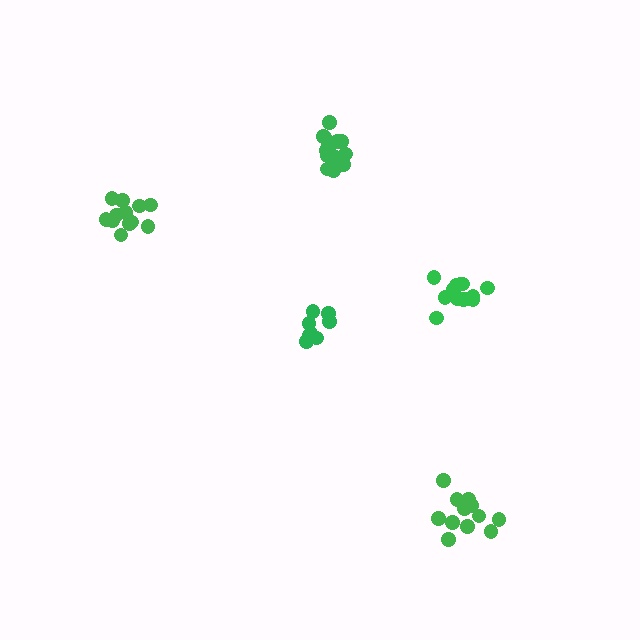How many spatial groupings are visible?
There are 5 spatial groupings.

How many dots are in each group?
Group 1: 12 dots, Group 2: 8 dots, Group 3: 13 dots, Group 4: 12 dots, Group 5: 13 dots (58 total).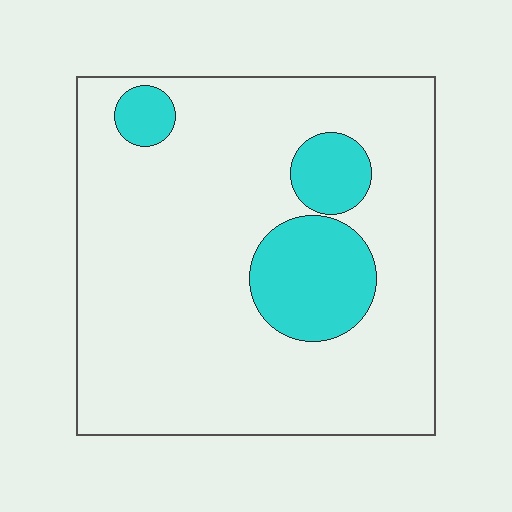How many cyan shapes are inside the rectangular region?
3.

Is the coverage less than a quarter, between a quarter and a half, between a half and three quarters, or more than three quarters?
Less than a quarter.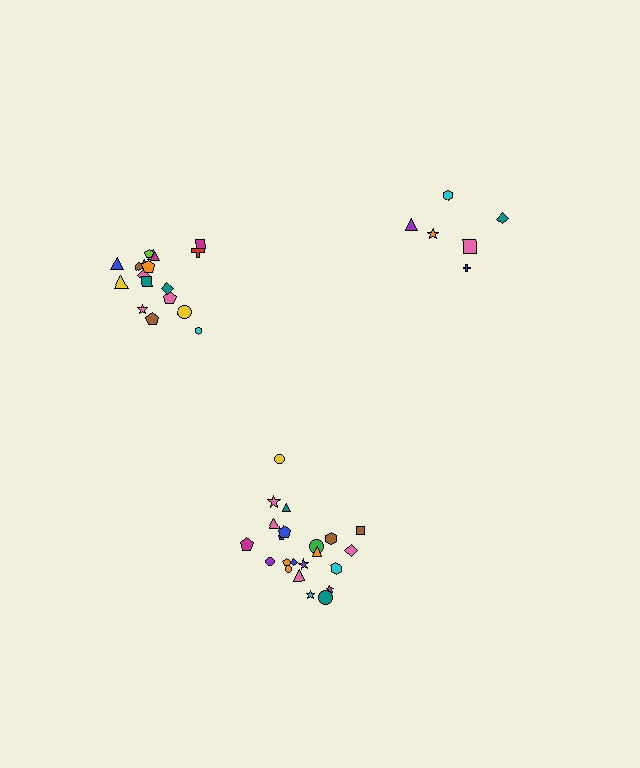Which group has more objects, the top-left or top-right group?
The top-left group.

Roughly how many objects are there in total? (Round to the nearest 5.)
Roughly 45 objects in total.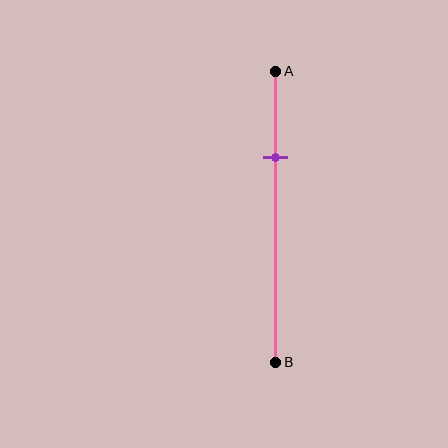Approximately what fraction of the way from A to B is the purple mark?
The purple mark is approximately 30% of the way from A to B.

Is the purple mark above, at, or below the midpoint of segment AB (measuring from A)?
The purple mark is above the midpoint of segment AB.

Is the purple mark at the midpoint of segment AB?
No, the mark is at about 30% from A, not at the 50% midpoint.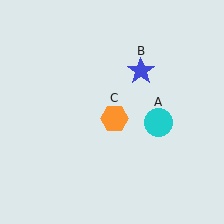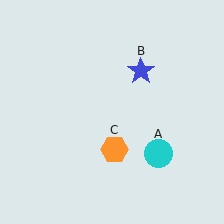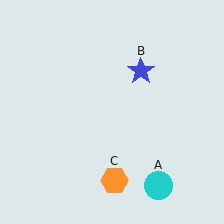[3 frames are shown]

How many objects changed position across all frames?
2 objects changed position: cyan circle (object A), orange hexagon (object C).